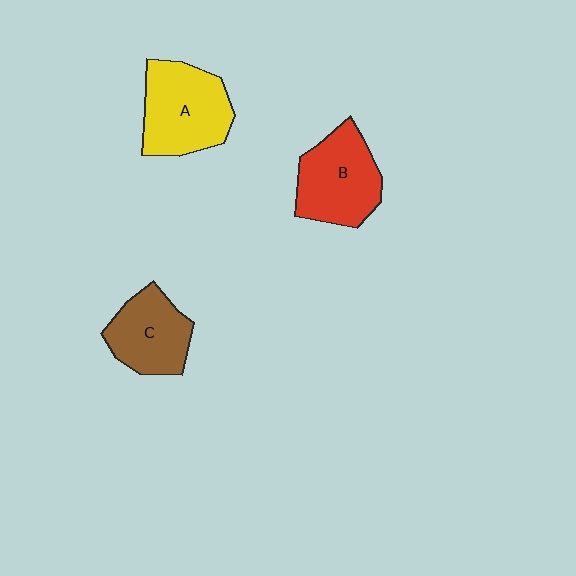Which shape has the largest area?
Shape A (yellow).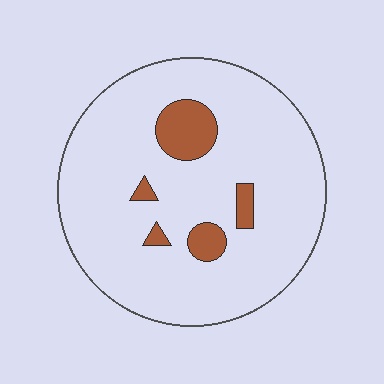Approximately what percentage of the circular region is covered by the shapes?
Approximately 10%.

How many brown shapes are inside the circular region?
5.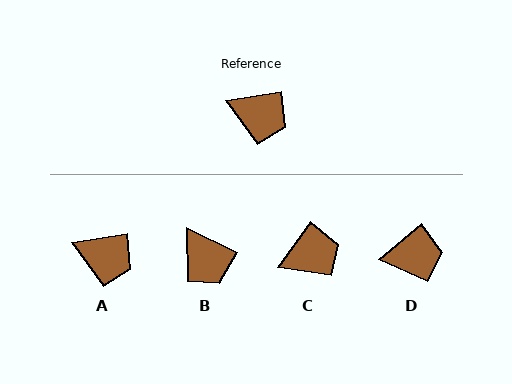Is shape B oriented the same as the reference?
No, it is off by about 36 degrees.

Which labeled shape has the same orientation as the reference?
A.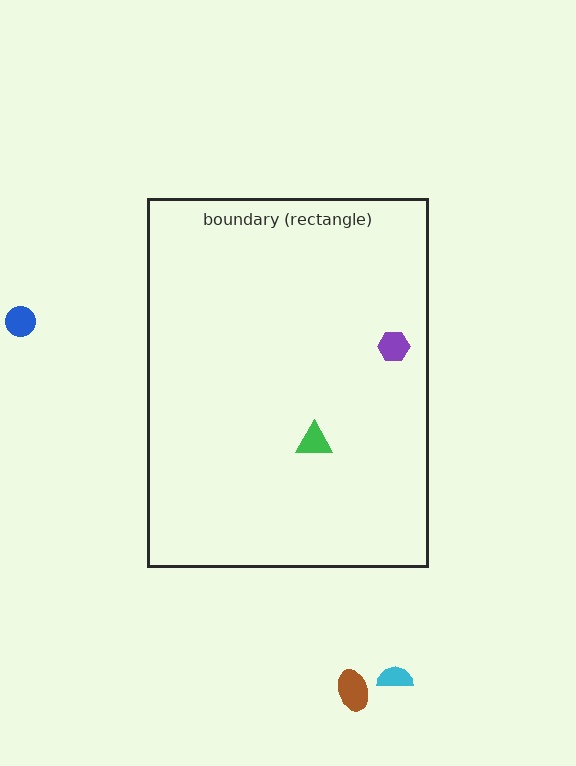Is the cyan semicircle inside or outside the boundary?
Outside.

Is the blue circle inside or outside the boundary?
Outside.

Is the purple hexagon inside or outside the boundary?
Inside.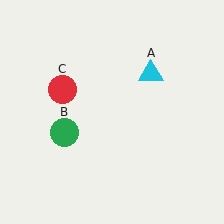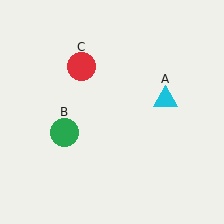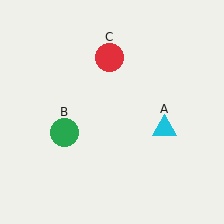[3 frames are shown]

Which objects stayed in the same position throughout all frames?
Green circle (object B) remained stationary.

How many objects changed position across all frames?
2 objects changed position: cyan triangle (object A), red circle (object C).